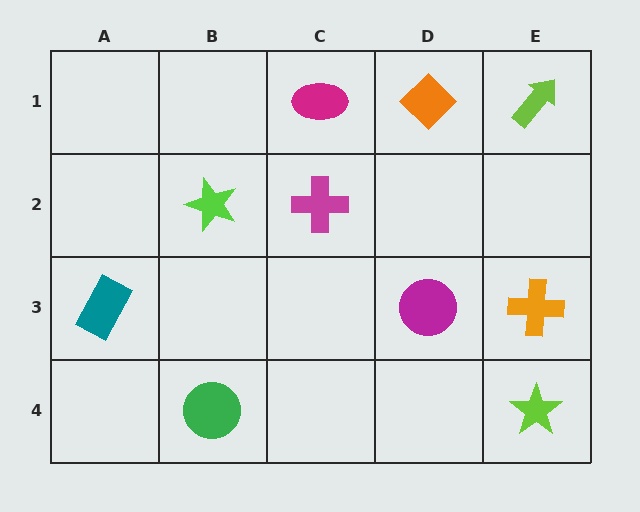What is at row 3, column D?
A magenta circle.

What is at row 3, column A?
A teal rectangle.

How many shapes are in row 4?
2 shapes.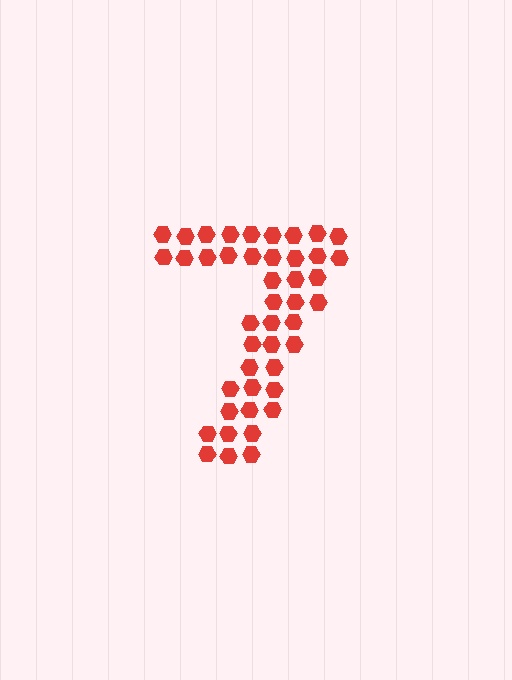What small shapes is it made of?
It is made of small hexagons.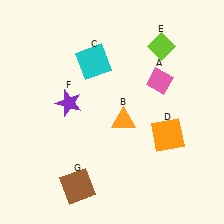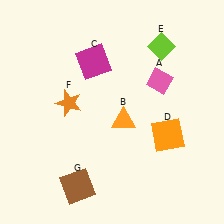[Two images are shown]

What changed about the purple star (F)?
In Image 1, F is purple. In Image 2, it changed to orange.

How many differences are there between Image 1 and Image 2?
There are 2 differences between the two images.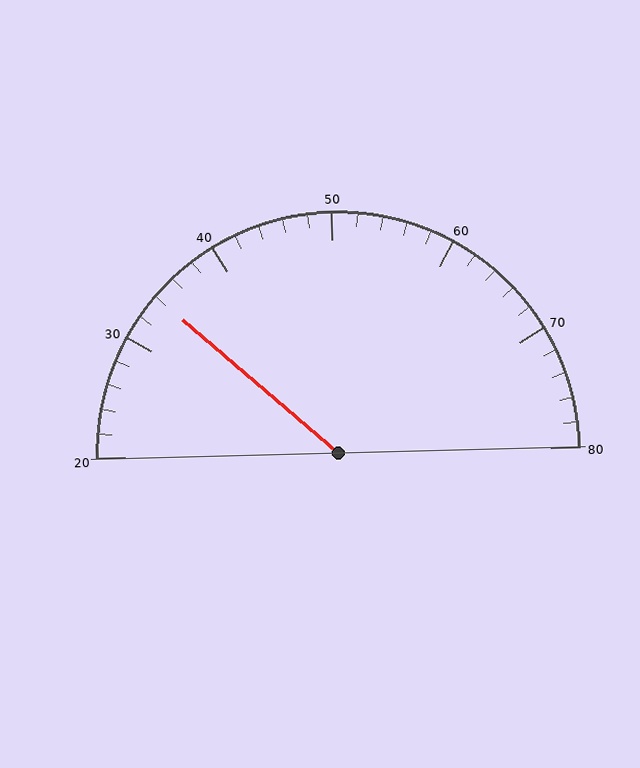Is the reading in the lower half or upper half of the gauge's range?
The reading is in the lower half of the range (20 to 80).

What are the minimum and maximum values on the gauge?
The gauge ranges from 20 to 80.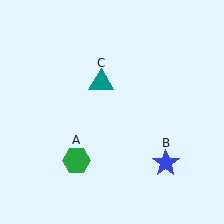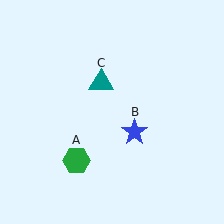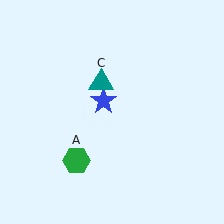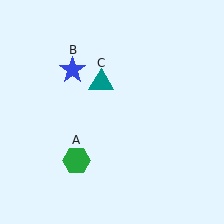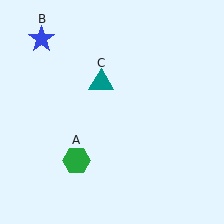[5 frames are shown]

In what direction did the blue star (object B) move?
The blue star (object B) moved up and to the left.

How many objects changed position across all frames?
1 object changed position: blue star (object B).